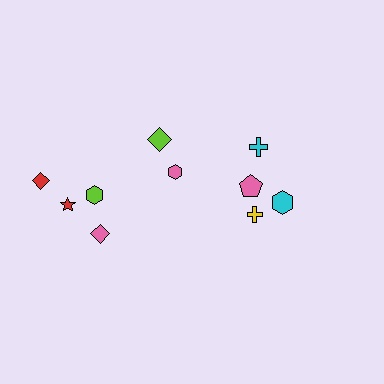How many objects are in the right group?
There are 4 objects.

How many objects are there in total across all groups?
There are 10 objects.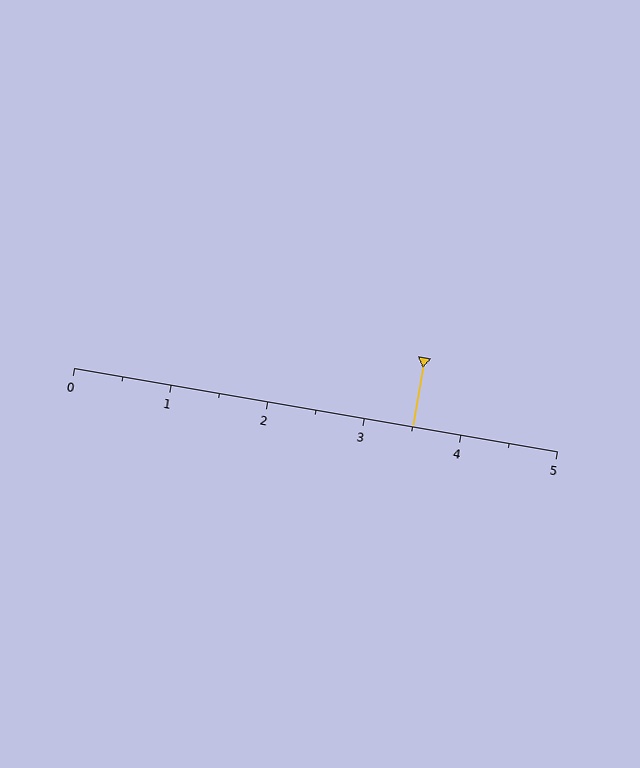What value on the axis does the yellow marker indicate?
The marker indicates approximately 3.5.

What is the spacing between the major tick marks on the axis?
The major ticks are spaced 1 apart.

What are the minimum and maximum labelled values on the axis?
The axis runs from 0 to 5.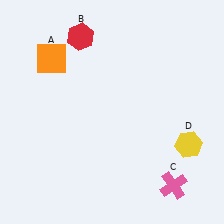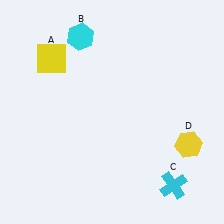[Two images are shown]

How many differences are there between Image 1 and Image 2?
There are 3 differences between the two images.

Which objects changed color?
A changed from orange to yellow. B changed from red to cyan. C changed from pink to cyan.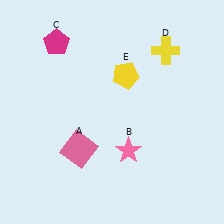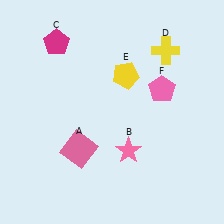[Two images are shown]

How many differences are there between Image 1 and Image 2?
There is 1 difference between the two images.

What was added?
A pink pentagon (F) was added in Image 2.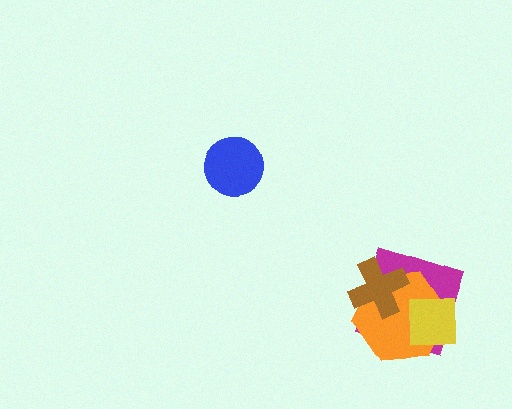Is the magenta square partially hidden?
Yes, it is partially covered by another shape.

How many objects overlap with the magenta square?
3 objects overlap with the magenta square.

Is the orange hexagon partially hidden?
Yes, it is partially covered by another shape.